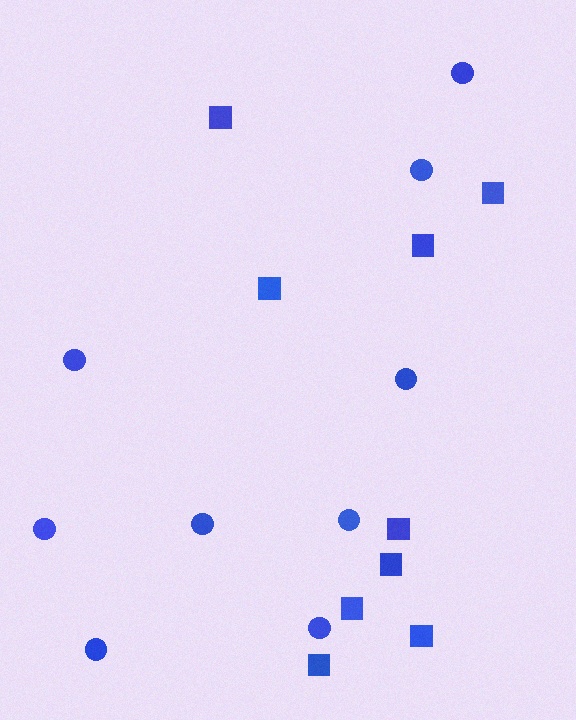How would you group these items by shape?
There are 2 groups: one group of circles (9) and one group of squares (9).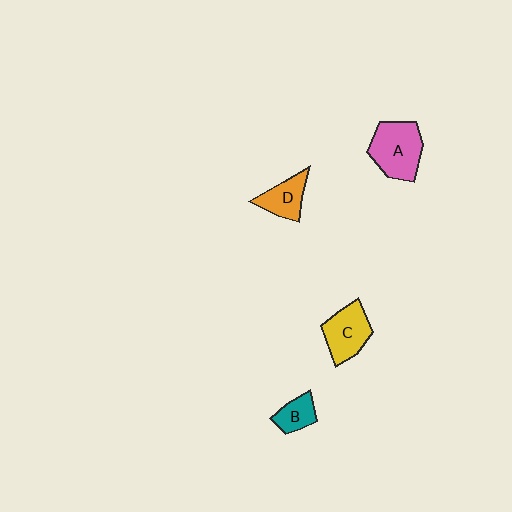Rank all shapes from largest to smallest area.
From largest to smallest: A (pink), C (yellow), D (orange), B (teal).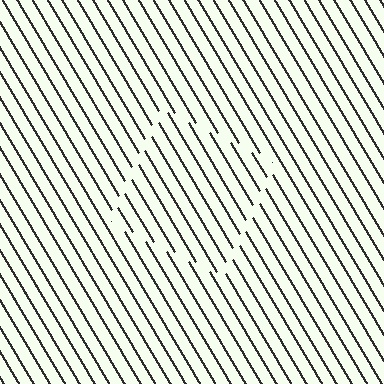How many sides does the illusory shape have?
4 sides — the line-ends trace a square.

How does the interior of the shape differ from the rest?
The interior of the shape contains the same grating, shifted by half a period — the contour is defined by the phase discontinuity where line-ends from the inner and outer gratings abut.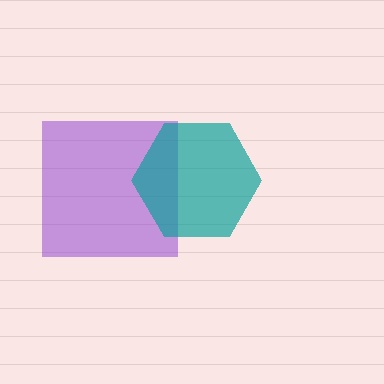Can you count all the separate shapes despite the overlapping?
Yes, there are 2 separate shapes.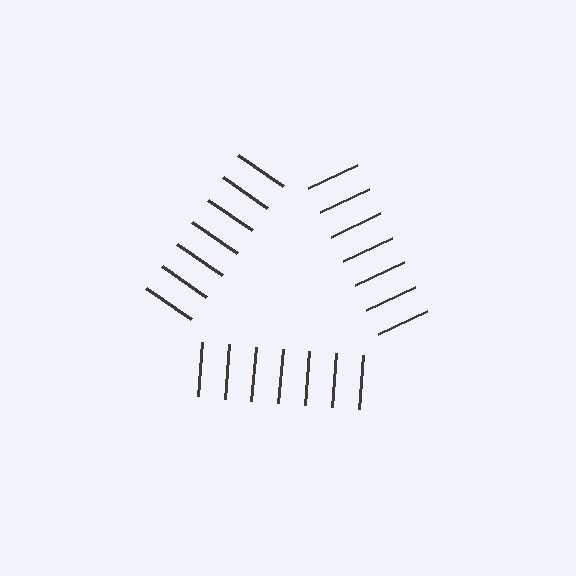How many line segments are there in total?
21 — 7 along each of the 3 edges.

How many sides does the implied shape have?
3 sides — the line-ends trace a triangle.